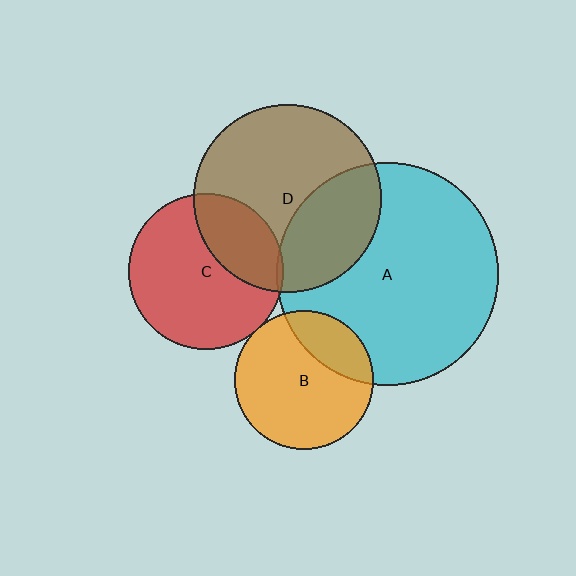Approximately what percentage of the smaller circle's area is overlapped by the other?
Approximately 5%.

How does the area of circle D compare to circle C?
Approximately 1.5 times.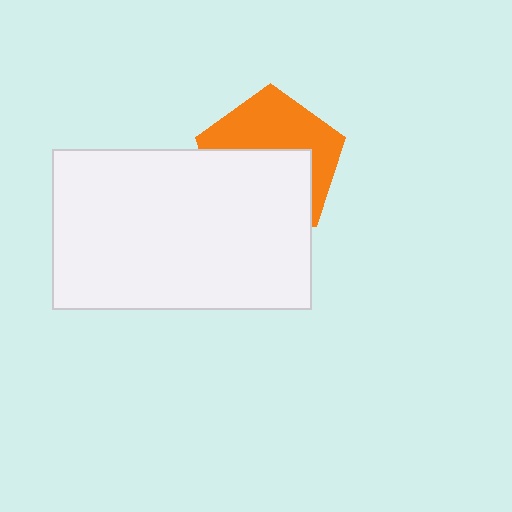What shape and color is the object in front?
The object in front is a white rectangle.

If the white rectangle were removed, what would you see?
You would see the complete orange pentagon.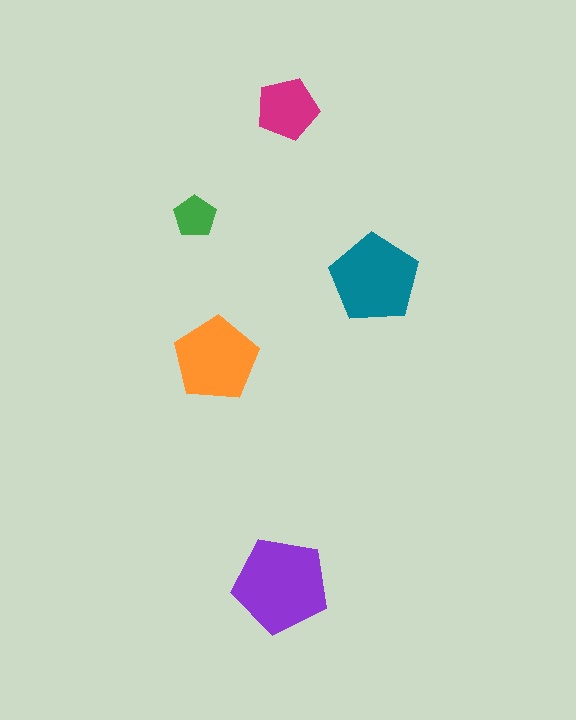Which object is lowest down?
The purple pentagon is bottommost.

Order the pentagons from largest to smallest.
the purple one, the teal one, the orange one, the magenta one, the green one.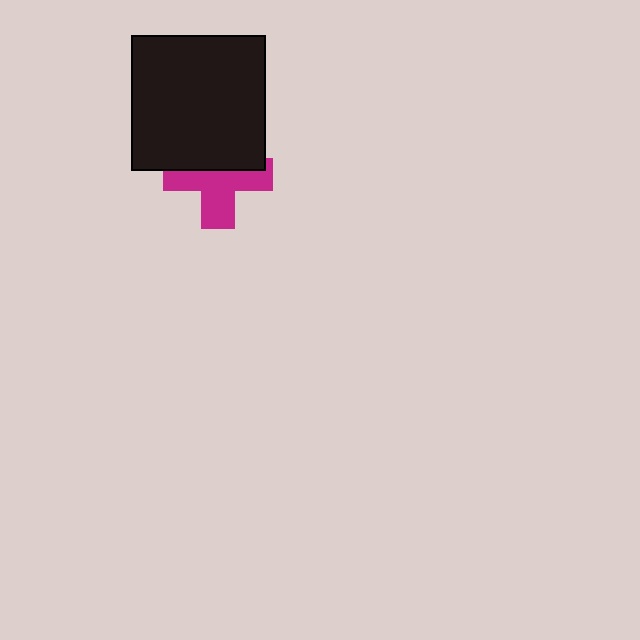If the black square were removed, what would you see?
You would see the complete magenta cross.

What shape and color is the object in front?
The object in front is a black square.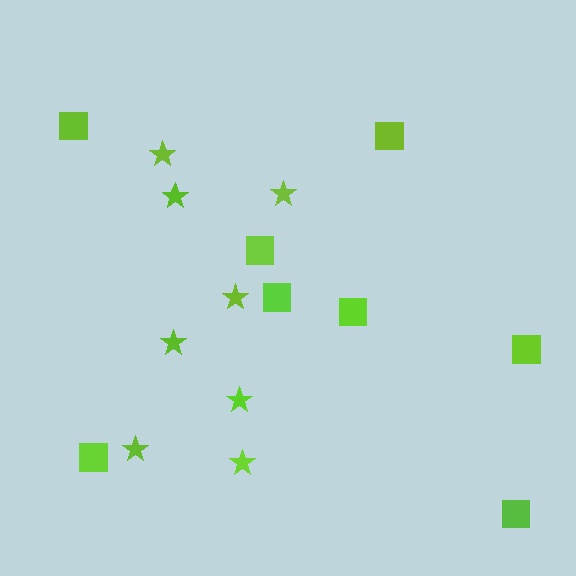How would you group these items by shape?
There are 2 groups: one group of squares (8) and one group of stars (8).